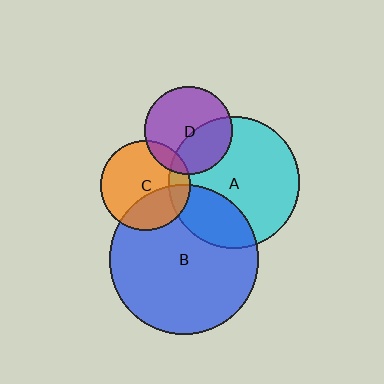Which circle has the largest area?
Circle B (blue).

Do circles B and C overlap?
Yes.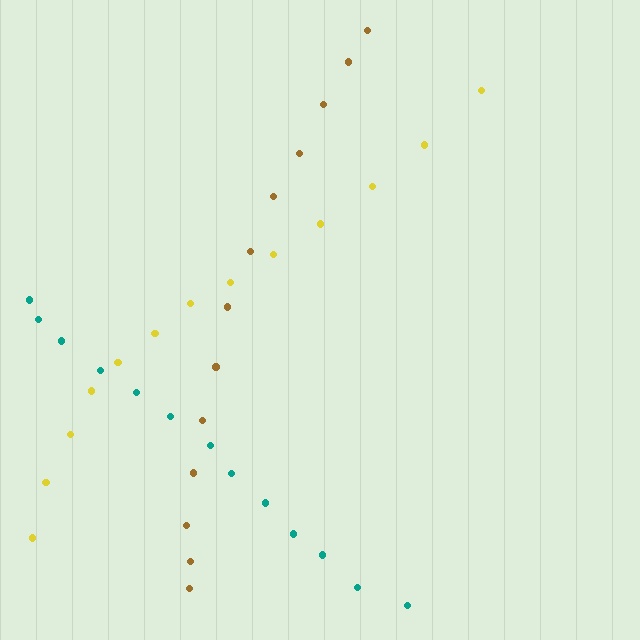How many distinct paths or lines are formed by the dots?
There are 3 distinct paths.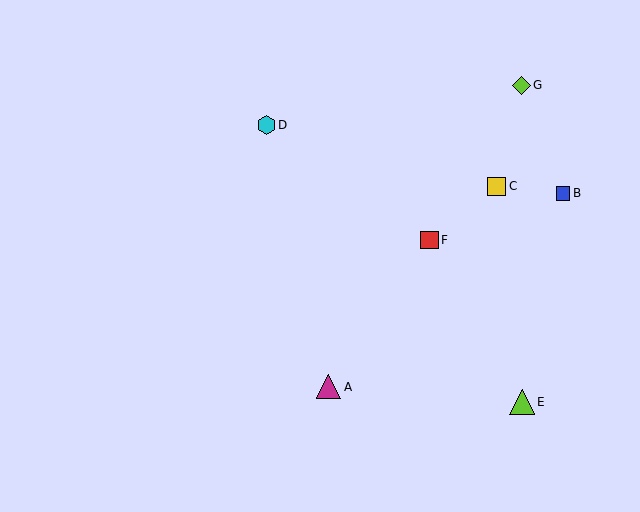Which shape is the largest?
The lime triangle (labeled E) is the largest.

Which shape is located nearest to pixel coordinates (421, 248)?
The red square (labeled F) at (429, 240) is nearest to that location.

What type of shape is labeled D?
Shape D is a cyan hexagon.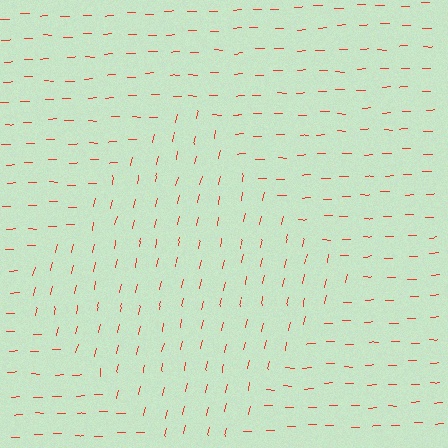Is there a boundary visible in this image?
Yes, there is a texture boundary formed by a change in line orientation.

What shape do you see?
I see a diamond.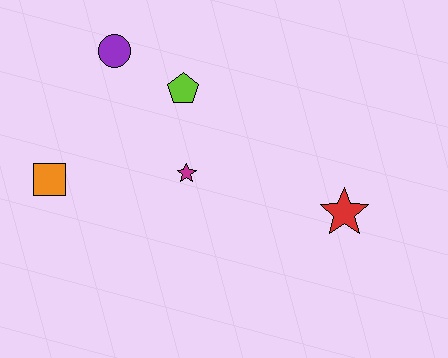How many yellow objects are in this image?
There are no yellow objects.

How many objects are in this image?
There are 5 objects.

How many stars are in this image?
There are 2 stars.